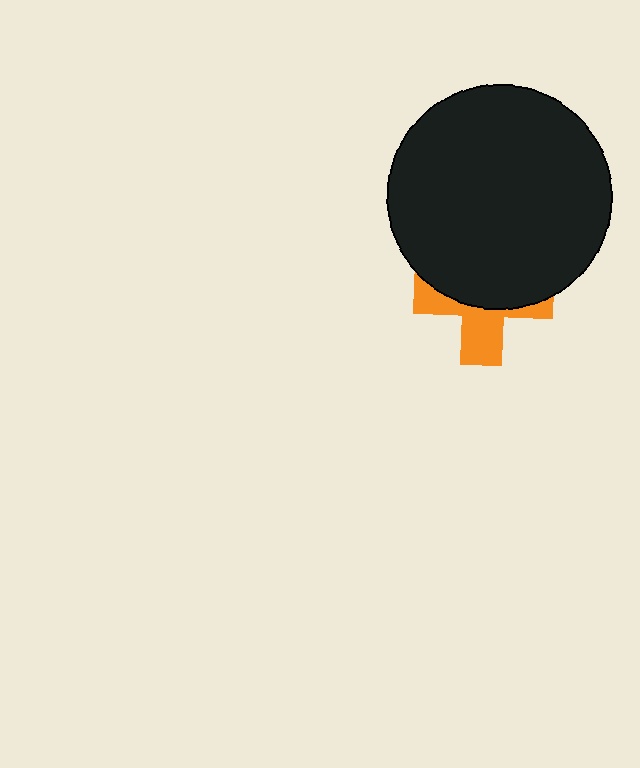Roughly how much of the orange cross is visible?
A small part of it is visible (roughly 42%).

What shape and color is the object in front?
The object in front is a black circle.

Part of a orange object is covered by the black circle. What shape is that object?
It is a cross.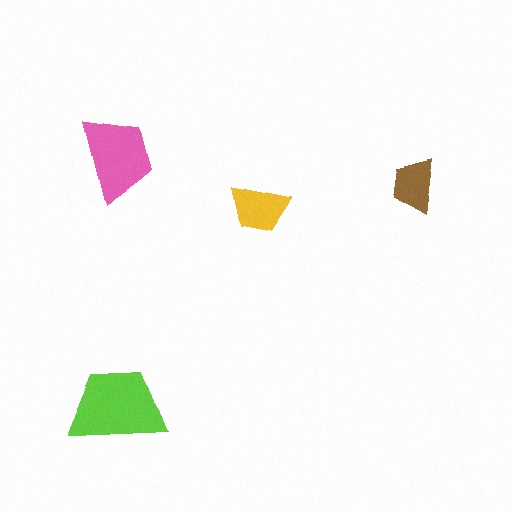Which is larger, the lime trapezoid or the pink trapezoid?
The lime one.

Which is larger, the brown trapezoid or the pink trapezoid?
The pink one.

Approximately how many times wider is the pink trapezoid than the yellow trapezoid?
About 1.5 times wider.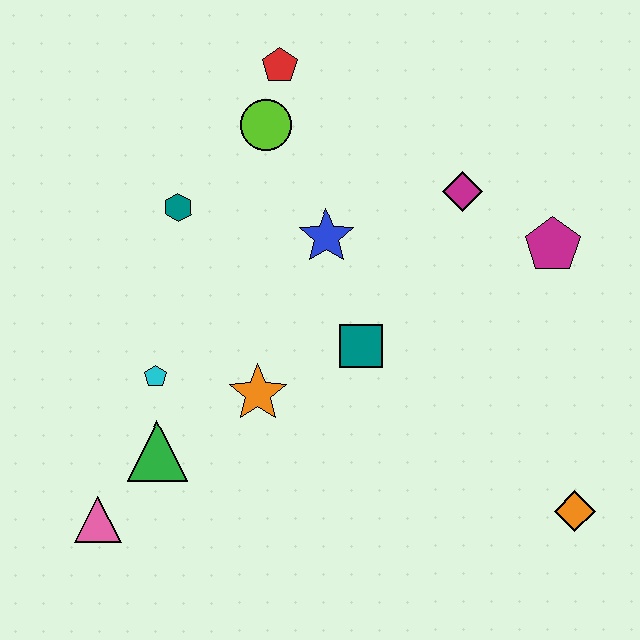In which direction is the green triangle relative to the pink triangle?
The green triangle is above the pink triangle.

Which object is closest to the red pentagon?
The lime circle is closest to the red pentagon.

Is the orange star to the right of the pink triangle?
Yes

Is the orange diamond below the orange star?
Yes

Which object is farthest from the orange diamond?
The red pentagon is farthest from the orange diamond.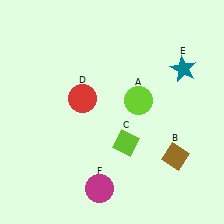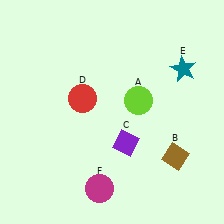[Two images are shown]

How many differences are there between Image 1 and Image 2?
There is 1 difference between the two images.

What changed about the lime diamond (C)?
In Image 1, C is lime. In Image 2, it changed to purple.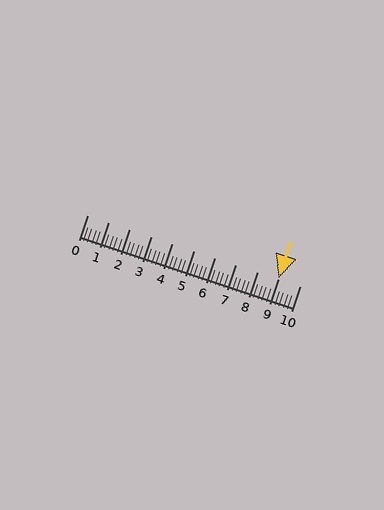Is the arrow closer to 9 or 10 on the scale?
The arrow is closer to 9.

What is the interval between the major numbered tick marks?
The major tick marks are spaced 1 units apart.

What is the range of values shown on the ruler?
The ruler shows values from 0 to 10.